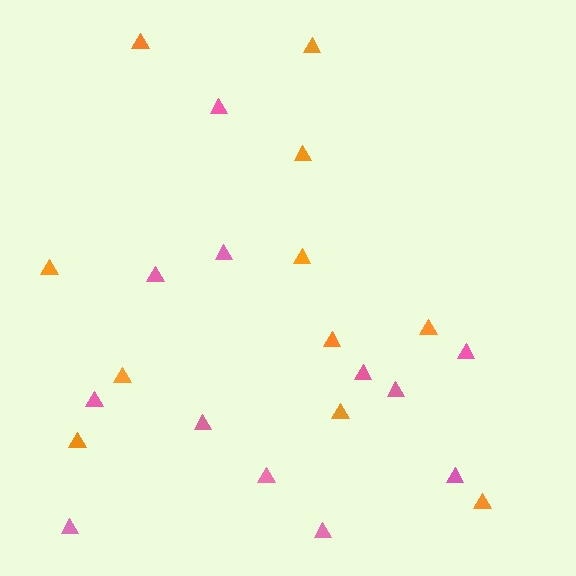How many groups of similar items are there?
There are 2 groups: one group of orange triangles (11) and one group of pink triangles (12).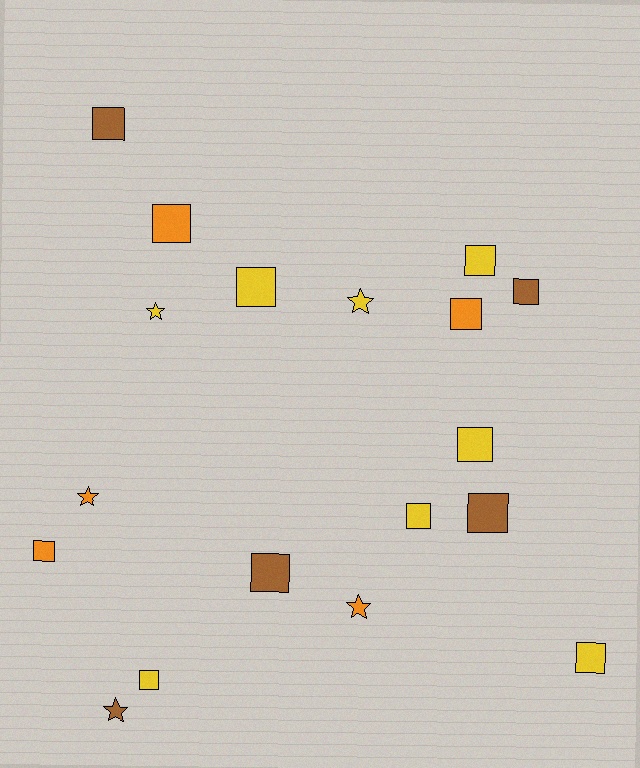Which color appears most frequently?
Yellow, with 8 objects.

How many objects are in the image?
There are 18 objects.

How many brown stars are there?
There is 1 brown star.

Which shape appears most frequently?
Square, with 13 objects.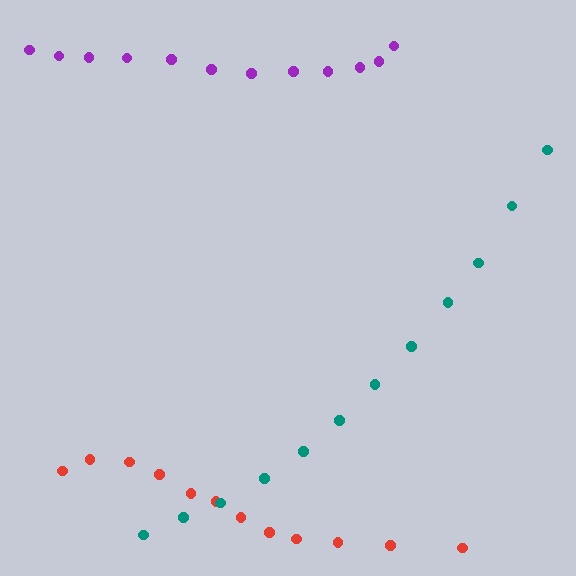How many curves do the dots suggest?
There are 3 distinct paths.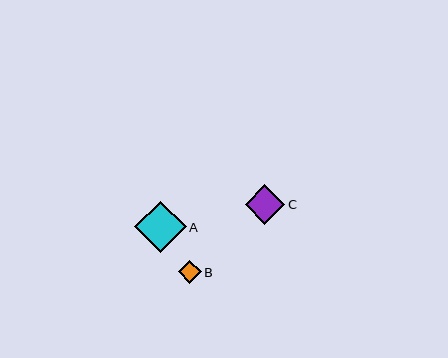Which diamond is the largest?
Diamond A is the largest with a size of approximately 51 pixels.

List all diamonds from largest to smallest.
From largest to smallest: A, C, B.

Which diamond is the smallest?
Diamond B is the smallest with a size of approximately 23 pixels.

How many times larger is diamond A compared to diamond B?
Diamond A is approximately 2.2 times the size of diamond B.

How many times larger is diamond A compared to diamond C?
Diamond A is approximately 1.3 times the size of diamond C.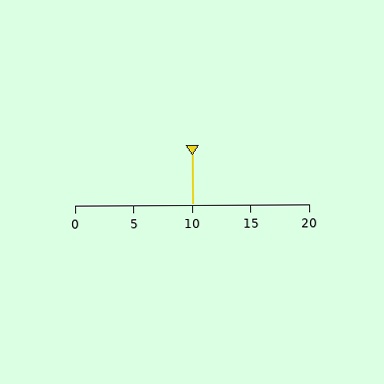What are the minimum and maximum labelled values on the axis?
The axis runs from 0 to 20.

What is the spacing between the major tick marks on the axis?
The major ticks are spaced 5 apart.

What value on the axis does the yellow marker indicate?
The marker indicates approximately 10.